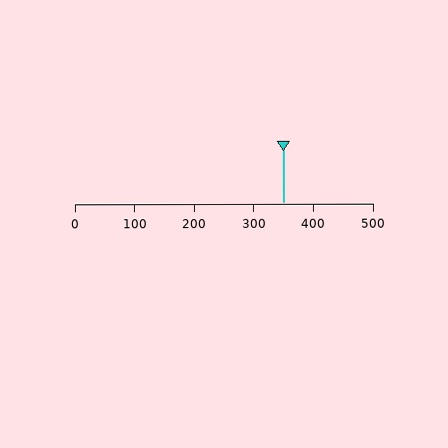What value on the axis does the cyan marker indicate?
The marker indicates approximately 350.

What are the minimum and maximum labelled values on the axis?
The axis runs from 0 to 500.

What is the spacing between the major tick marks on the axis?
The major ticks are spaced 100 apart.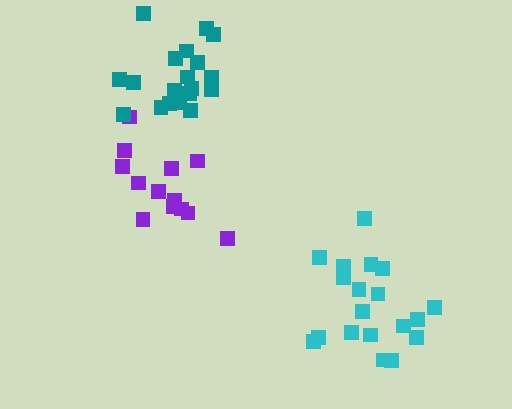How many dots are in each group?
Group 1: 19 dots, Group 2: 13 dots, Group 3: 19 dots (51 total).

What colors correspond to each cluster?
The clusters are colored: cyan, purple, teal.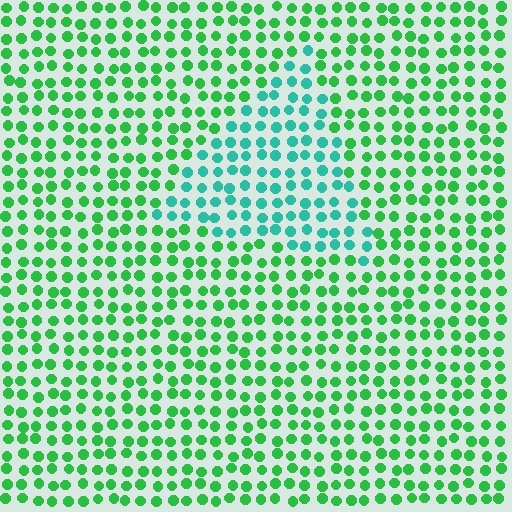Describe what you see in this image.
The image is filled with small green elements in a uniform arrangement. A triangle-shaped region is visible where the elements are tinted to a slightly different hue, forming a subtle color boundary.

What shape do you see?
I see a triangle.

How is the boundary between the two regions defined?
The boundary is defined purely by a slight shift in hue (about 39 degrees). Spacing, size, and orientation are identical on both sides.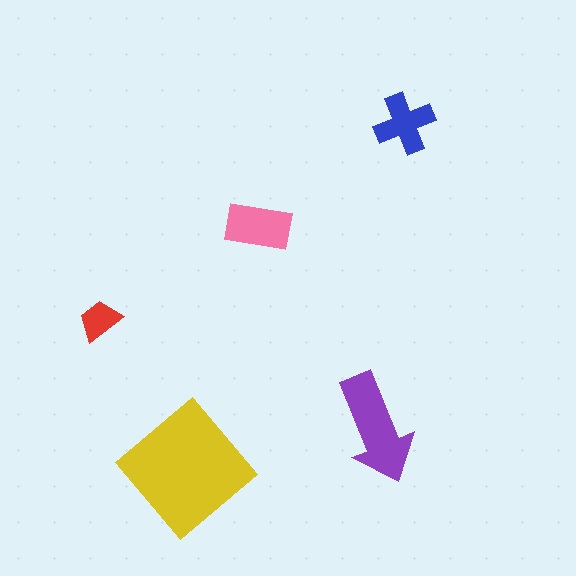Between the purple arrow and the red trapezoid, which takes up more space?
The purple arrow.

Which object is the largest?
The yellow diamond.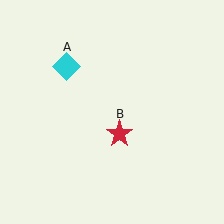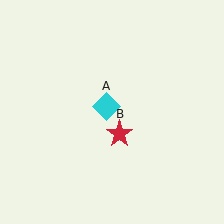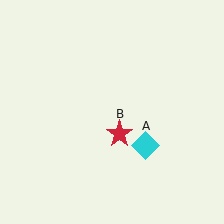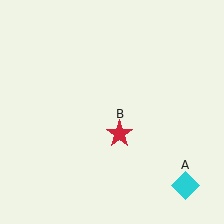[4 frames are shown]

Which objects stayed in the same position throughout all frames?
Red star (object B) remained stationary.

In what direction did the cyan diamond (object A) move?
The cyan diamond (object A) moved down and to the right.